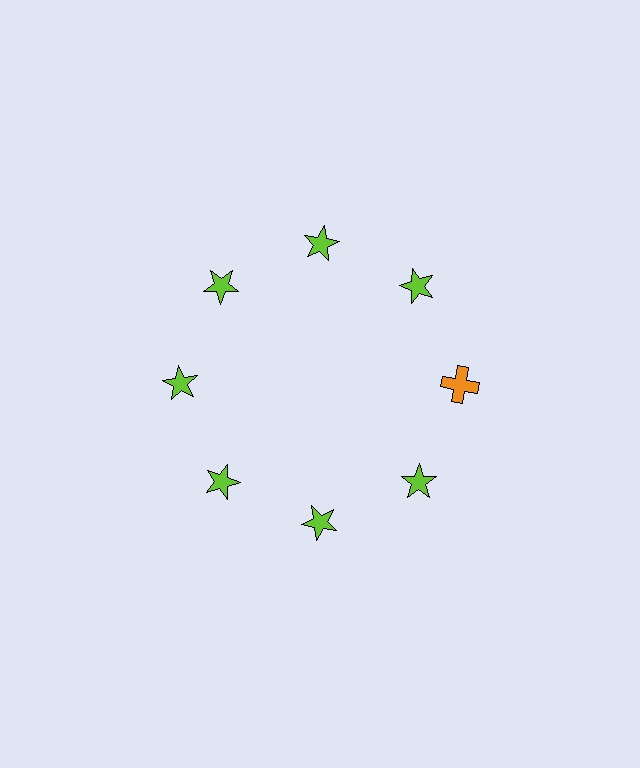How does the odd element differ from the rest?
It differs in both color (orange instead of lime) and shape (cross instead of star).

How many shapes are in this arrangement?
There are 8 shapes arranged in a ring pattern.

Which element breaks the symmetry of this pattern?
The orange cross at roughly the 3 o'clock position breaks the symmetry. All other shapes are lime stars.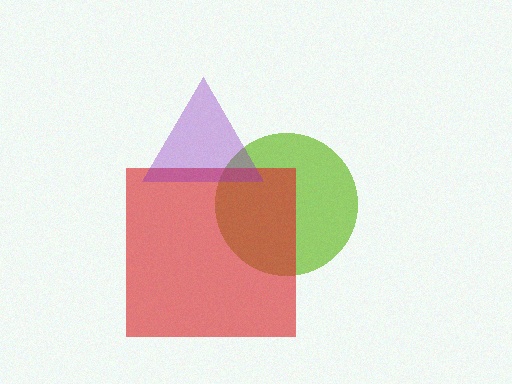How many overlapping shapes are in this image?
There are 3 overlapping shapes in the image.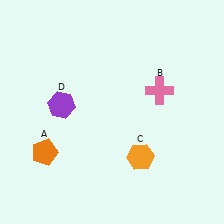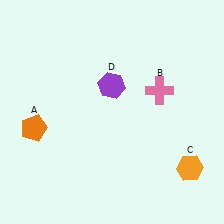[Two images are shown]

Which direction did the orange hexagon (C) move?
The orange hexagon (C) moved right.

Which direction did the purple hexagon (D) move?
The purple hexagon (D) moved right.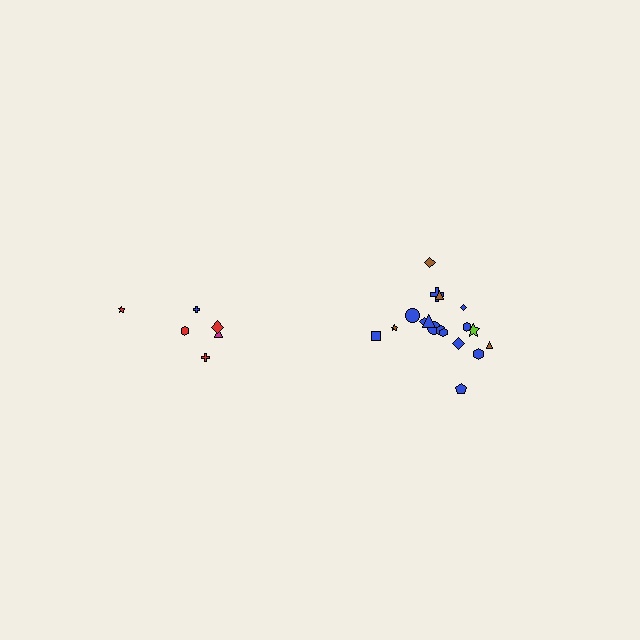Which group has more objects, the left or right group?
The right group.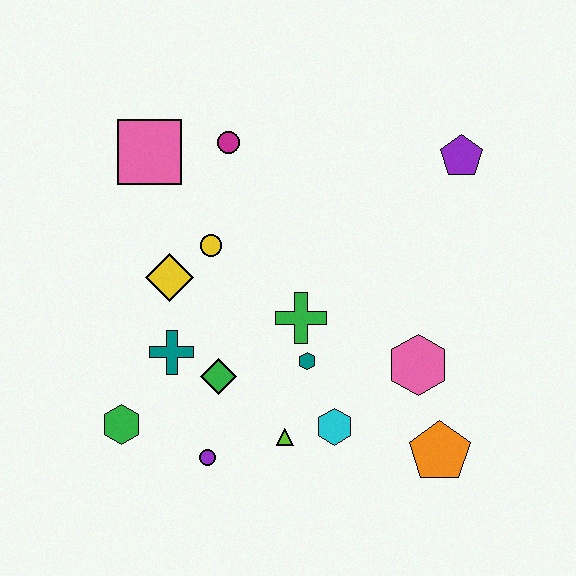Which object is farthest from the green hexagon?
The purple pentagon is farthest from the green hexagon.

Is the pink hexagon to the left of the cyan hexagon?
No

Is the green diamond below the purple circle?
No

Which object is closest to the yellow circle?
The yellow diamond is closest to the yellow circle.